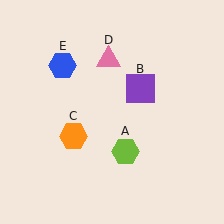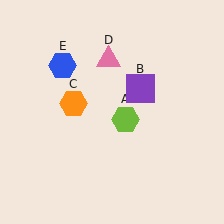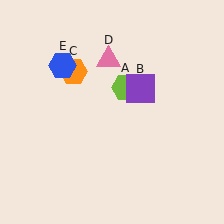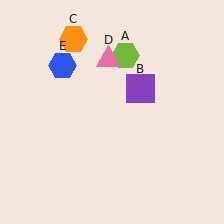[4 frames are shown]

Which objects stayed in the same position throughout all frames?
Purple square (object B) and pink triangle (object D) and blue hexagon (object E) remained stationary.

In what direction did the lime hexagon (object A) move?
The lime hexagon (object A) moved up.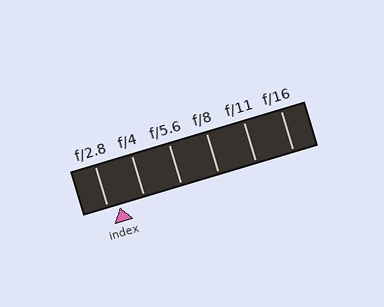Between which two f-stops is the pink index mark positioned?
The index mark is between f/2.8 and f/4.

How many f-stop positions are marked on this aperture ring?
There are 6 f-stop positions marked.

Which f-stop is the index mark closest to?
The index mark is closest to f/2.8.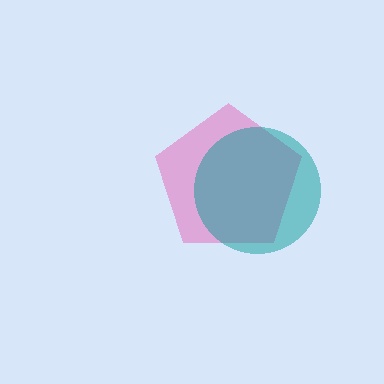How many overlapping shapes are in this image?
There are 2 overlapping shapes in the image.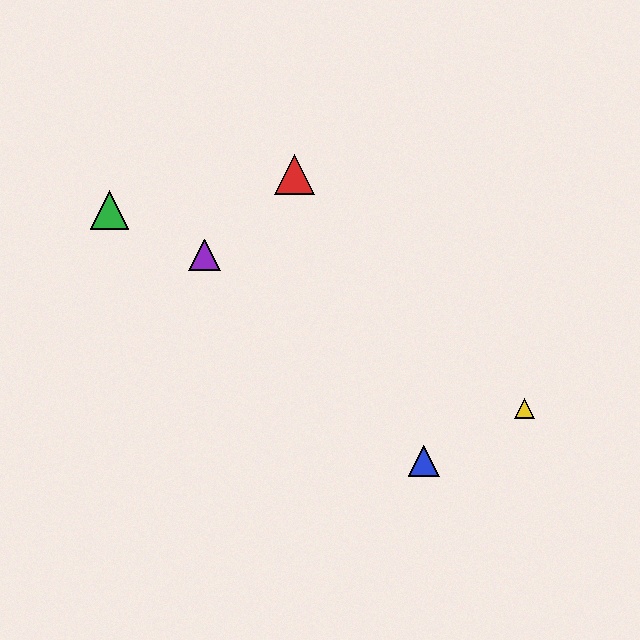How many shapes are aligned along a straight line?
3 shapes (the green triangle, the yellow triangle, the purple triangle) are aligned along a straight line.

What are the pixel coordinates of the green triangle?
The green triangle is at (110, 210).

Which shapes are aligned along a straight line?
The green triangle, the yellow triangle, the purple triangle are aligned along a straight line.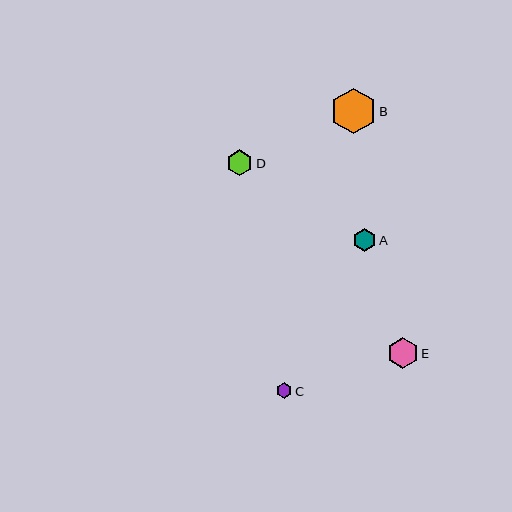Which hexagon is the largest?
Hexagon B is the largest with a size of approximately 45 pixels.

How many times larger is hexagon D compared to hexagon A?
Hexagon D is approximately 1.1 times the size of hexagon A.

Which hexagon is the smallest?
Hexagon C is the smallest with a size of approximately 15 pixels.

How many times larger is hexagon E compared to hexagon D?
Hexagon E is approximately 1.2 times the size of hexagon D.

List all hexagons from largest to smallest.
From largest to smallest: B, E, D, A, C.